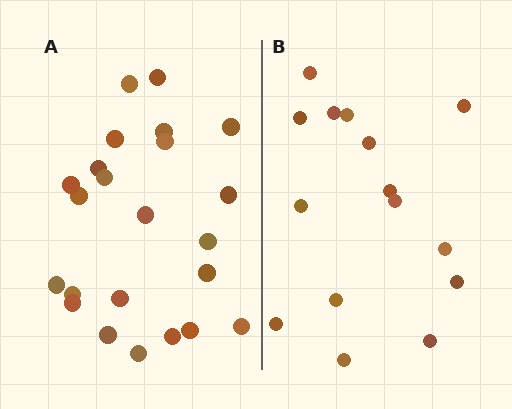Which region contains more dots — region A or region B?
Region A (the left region) has more dots.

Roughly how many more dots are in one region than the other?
Region A has roughly 8 or so more dots than region B.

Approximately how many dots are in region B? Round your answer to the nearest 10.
About 20 dots. (The exact count is 15, which rounds to 20.)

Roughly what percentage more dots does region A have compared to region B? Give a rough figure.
About 55% more.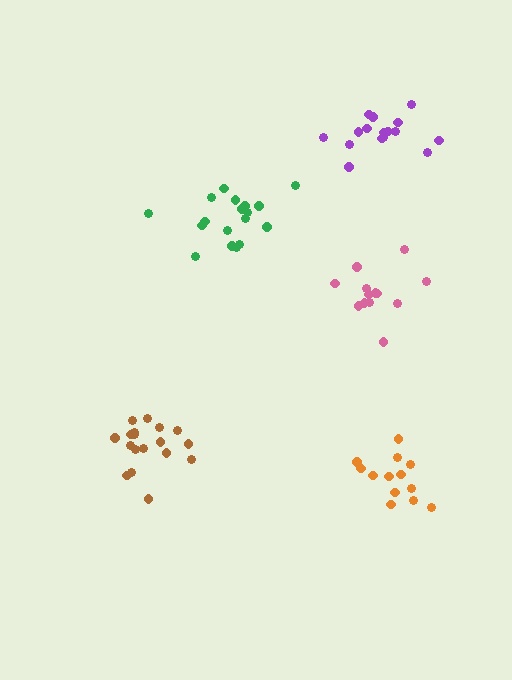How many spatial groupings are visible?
There are 5 spatial groupings.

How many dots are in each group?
Group 1: 18 dots, Group 2: 13 dots, Group 3: 18 dots, Group 4: 13 dots, Group 5: 16 dots (78 total).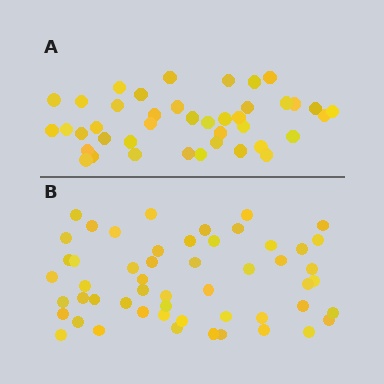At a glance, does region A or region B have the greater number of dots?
Region B (the bottom region) has more dots.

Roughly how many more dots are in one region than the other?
Region B has roughly 12 or so more dots than region A.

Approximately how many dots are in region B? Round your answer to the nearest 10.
About 50 dots. (The exact count is 53, which rounds to 50.)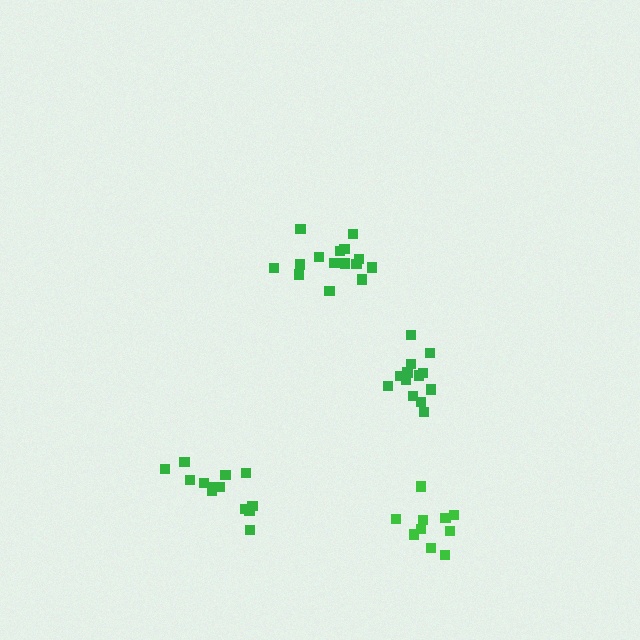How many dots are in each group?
Group 1: 13 dots, Group 2: 15 dots, Group 3: 10 dots, Group 4: 13 dots (51 total).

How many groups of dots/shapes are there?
There are 4 groups.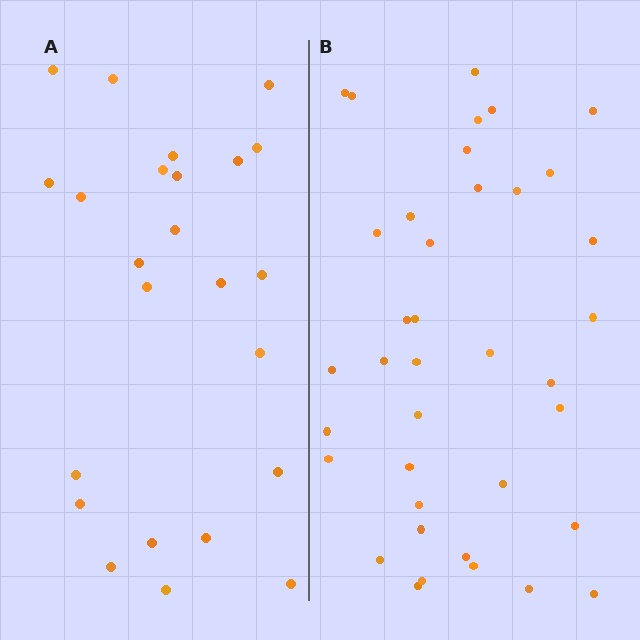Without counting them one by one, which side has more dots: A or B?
Region B (the right region) has more dots.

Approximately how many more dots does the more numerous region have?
Region B has approximately 15 more dots than region A.